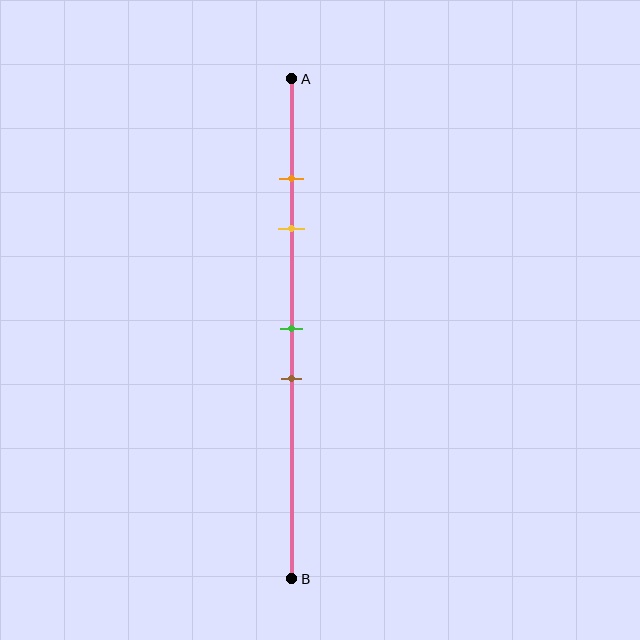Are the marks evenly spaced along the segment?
No, the marks are not evenly spaced.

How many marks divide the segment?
There are 4 marks dividing the segment.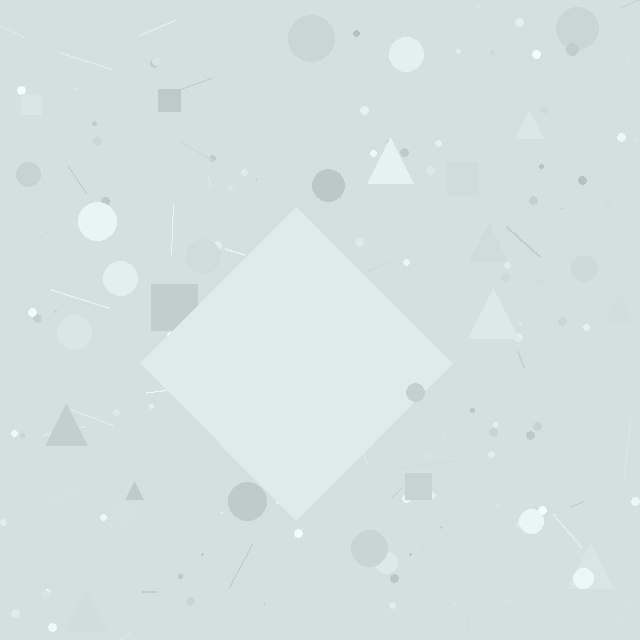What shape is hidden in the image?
A diamond is hidden in the image.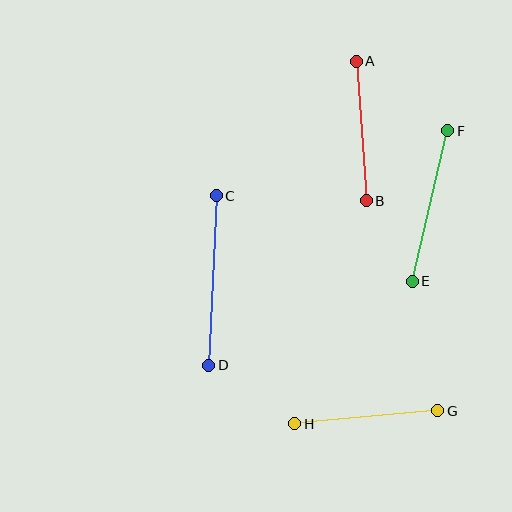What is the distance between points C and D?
The distance is approximately 170 pixels.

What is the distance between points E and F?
The distance is approximately 154 pixels.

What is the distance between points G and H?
The distance is approximately 144 pixels.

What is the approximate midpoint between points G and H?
The midpoint is at approximately (366, 417) pixels.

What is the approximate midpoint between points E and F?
The midpoint is at approximately (430, 206) pixels.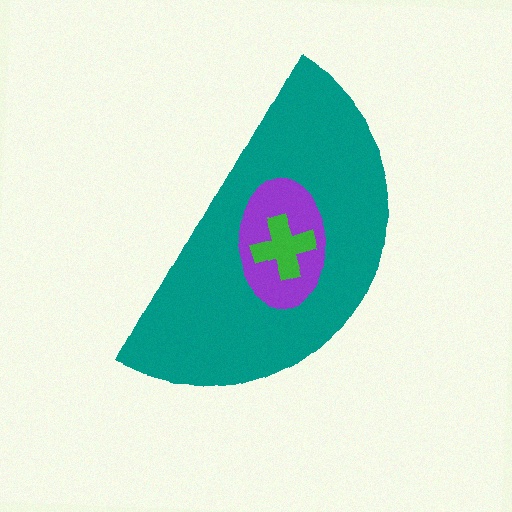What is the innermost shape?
The green cross.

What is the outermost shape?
The teal semicircle.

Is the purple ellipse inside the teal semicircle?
Yes.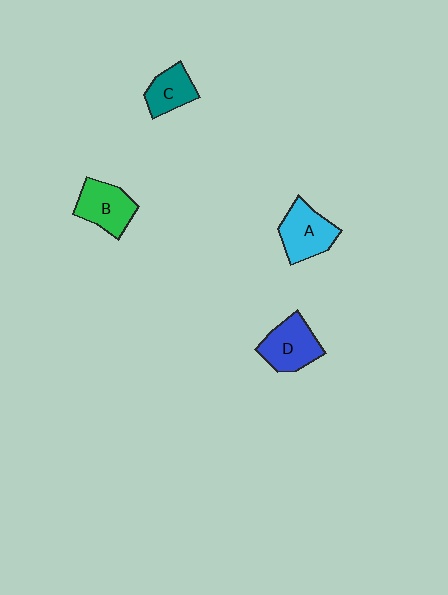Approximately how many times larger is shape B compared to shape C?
Approximately 1.3 times.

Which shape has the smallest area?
Shape C (teal).